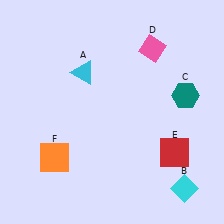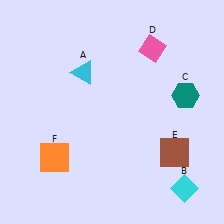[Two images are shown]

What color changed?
The square (E) changed from red in Image 1 to brown in Image 2.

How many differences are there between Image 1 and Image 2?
There is 1 difference between the two images.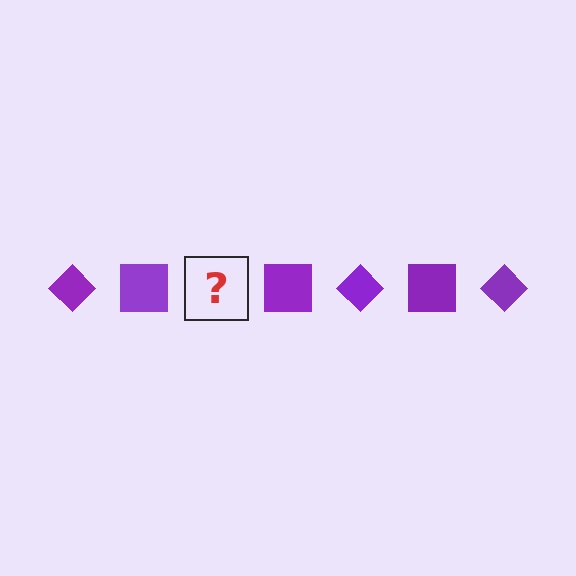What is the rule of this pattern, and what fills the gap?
The rule is that the pattern cycles through diamond, square shapes in purple. The gap should be filled with a purple diamond.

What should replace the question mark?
The question mark should be replaced with a purple diamond.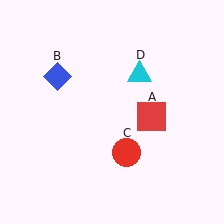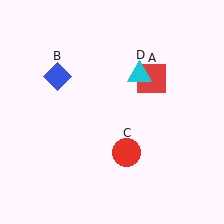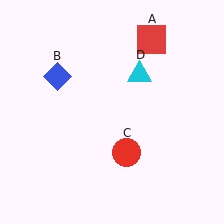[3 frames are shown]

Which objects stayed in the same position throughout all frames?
Blue diamond (object B) and red circle (object C) and cyan triangle (object D) remained stationary.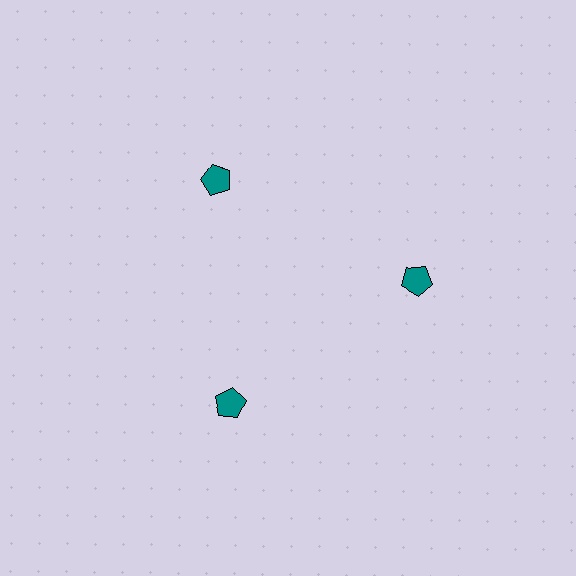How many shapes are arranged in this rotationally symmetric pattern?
There are 3 shapes, arranged in 3 groups of 1.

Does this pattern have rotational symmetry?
Yes, this pattern has 3-fold rotational symmetry. It looks the same after rotating 120 degrees around the center.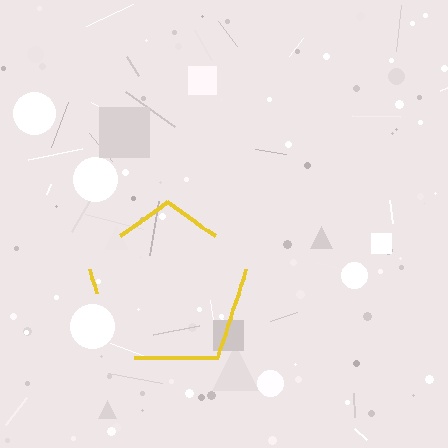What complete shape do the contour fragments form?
The contour fragments form a pentagon.